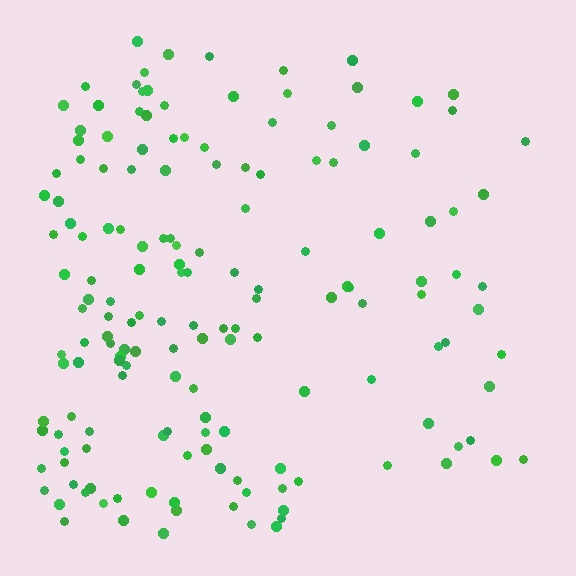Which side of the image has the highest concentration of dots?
The left.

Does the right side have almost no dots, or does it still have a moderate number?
Still a moderate number, just noticeably fewer than the left.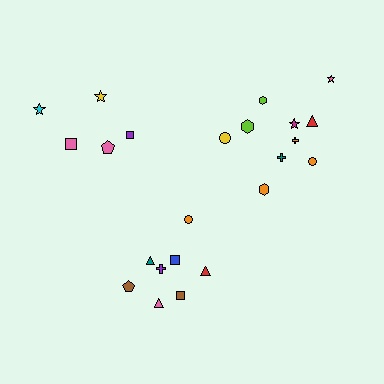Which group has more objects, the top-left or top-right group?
The top-right group.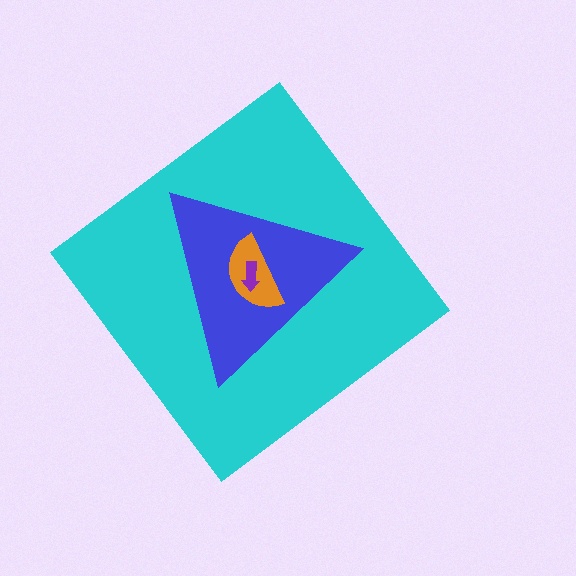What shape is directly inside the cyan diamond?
The blue triangle.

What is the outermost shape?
The cyan diamond.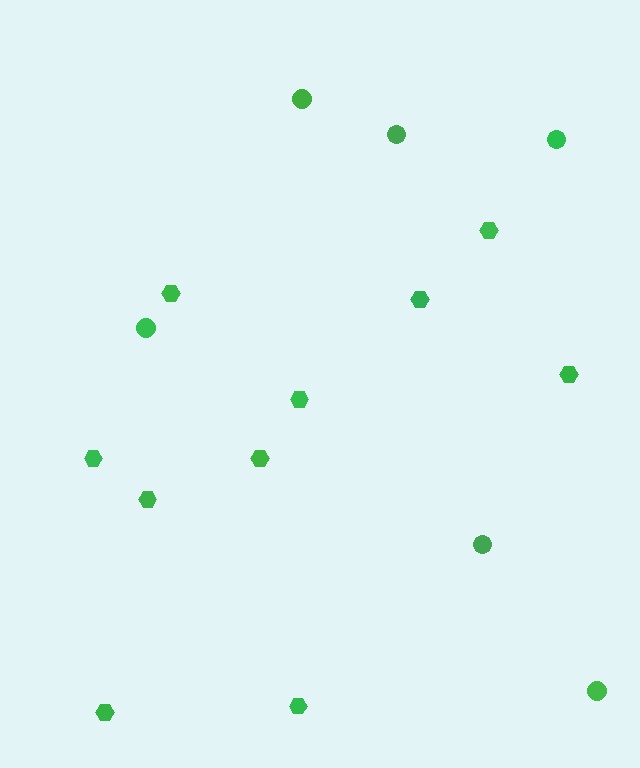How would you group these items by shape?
There are 2 groups: one group of hexagons (10) and one group of circles (6).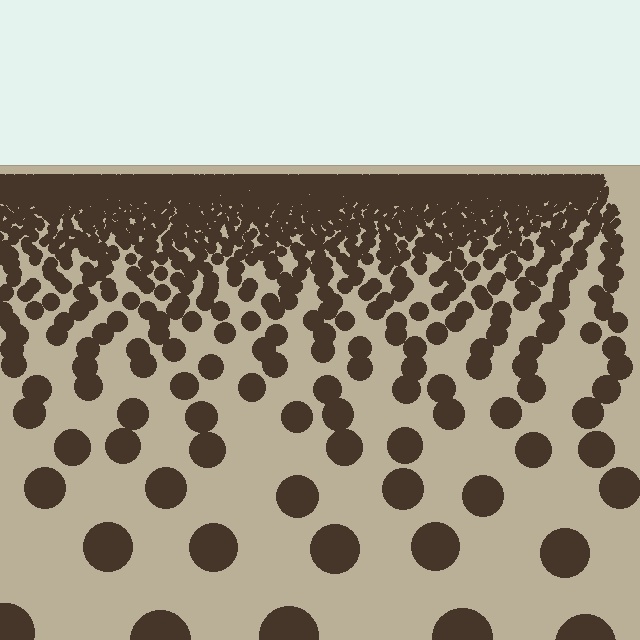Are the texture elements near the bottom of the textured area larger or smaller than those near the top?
Larger. Near the bottom, elements are closer to the viewer and appear at a bigger on-screen size.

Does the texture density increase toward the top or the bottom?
Density increases toward the top.